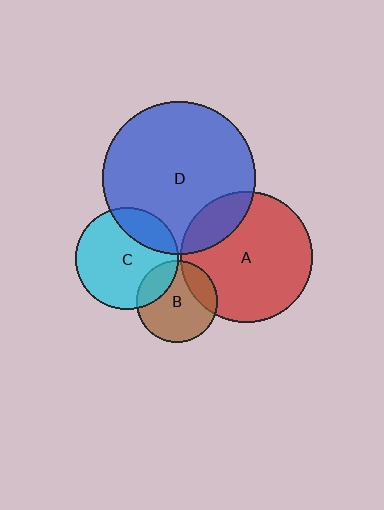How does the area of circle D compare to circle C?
Approximately 2.2 times.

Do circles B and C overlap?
Yes.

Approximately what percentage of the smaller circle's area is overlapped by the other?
Approximately 20%.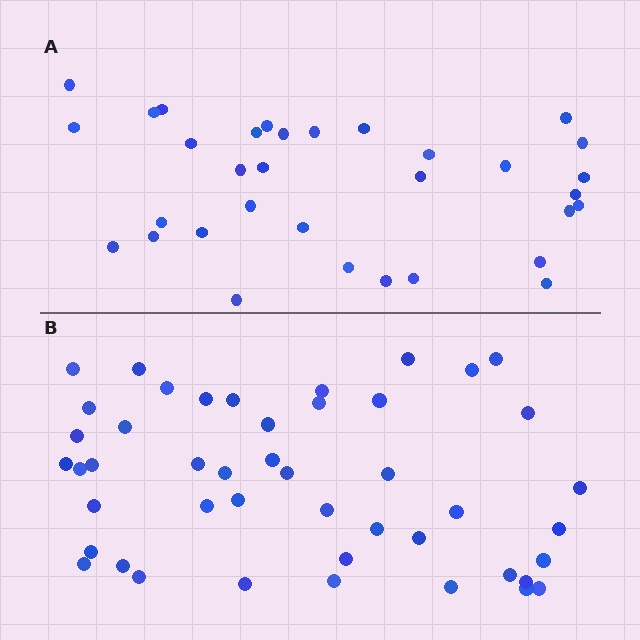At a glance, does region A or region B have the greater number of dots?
Region B (the bottom region) has more dots.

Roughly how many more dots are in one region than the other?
Region B has approximately 15 more dots than region A.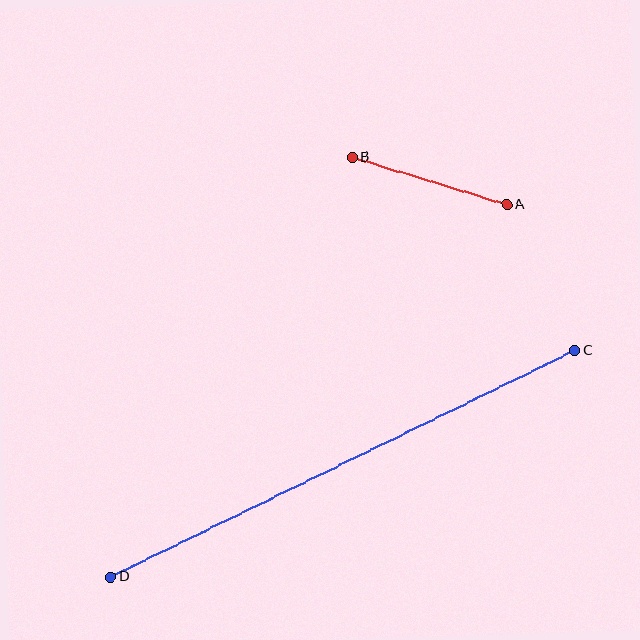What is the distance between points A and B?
The distance is approximately 162 pixels.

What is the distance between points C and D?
The distance is approximately 516 pixels.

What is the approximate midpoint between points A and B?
The midpoint is at approximately (430, 181) pixels.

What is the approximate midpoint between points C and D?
The midpoint is at approximately (343, 464) pixels.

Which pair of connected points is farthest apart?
Points C and D are farthest apart.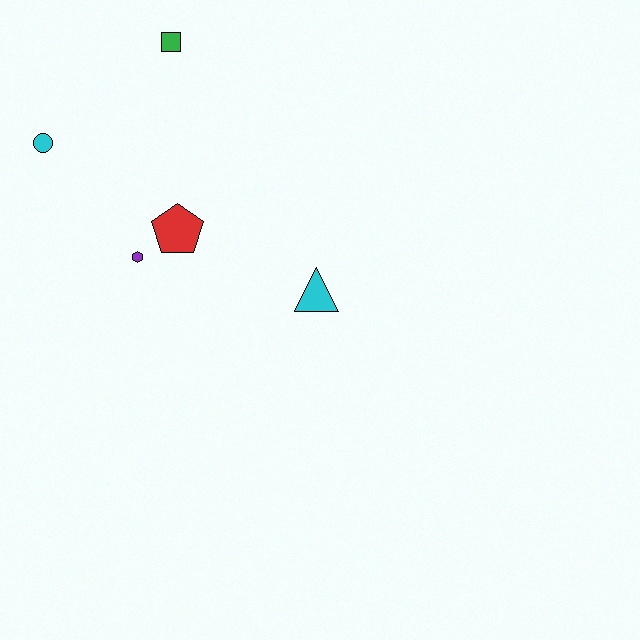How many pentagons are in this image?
There is 1 pentagon.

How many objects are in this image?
There are 5 objects.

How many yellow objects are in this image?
There are no yellow objects.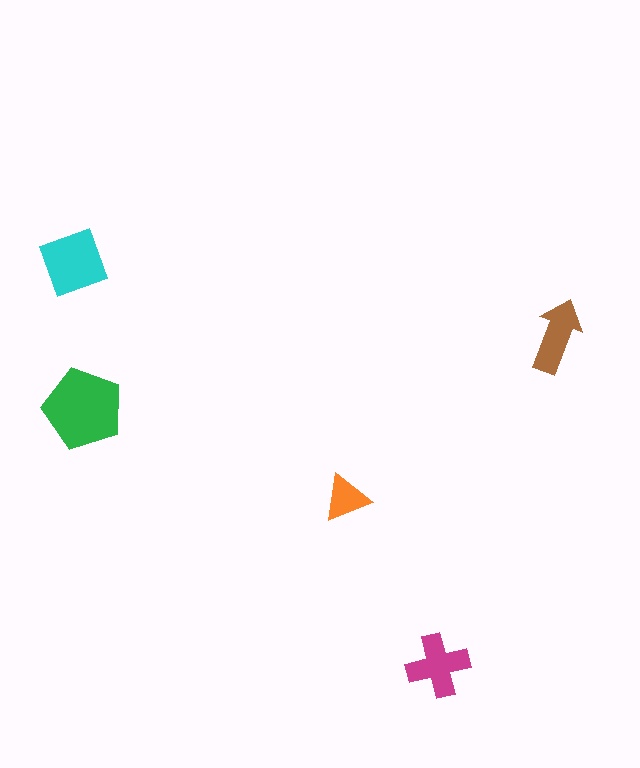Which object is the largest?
The green pentagon.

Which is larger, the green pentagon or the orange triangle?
The green pentagon.